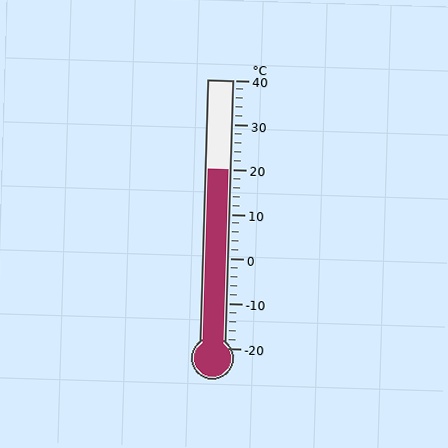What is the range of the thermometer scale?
The thermometer scale ranges from -20°C to 40°C.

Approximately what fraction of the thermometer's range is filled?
The thermometer is filled to approximately 65% of its range.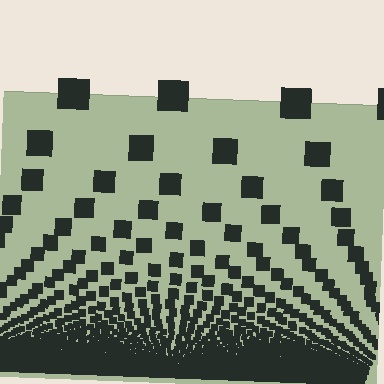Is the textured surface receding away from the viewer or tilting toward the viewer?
The surface appears to tilt toward the viewer. Texture elements get larger and sparser toward the top.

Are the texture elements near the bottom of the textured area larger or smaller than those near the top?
Smaller. The gradient is inverted — elements near the bottom are smaller and denser.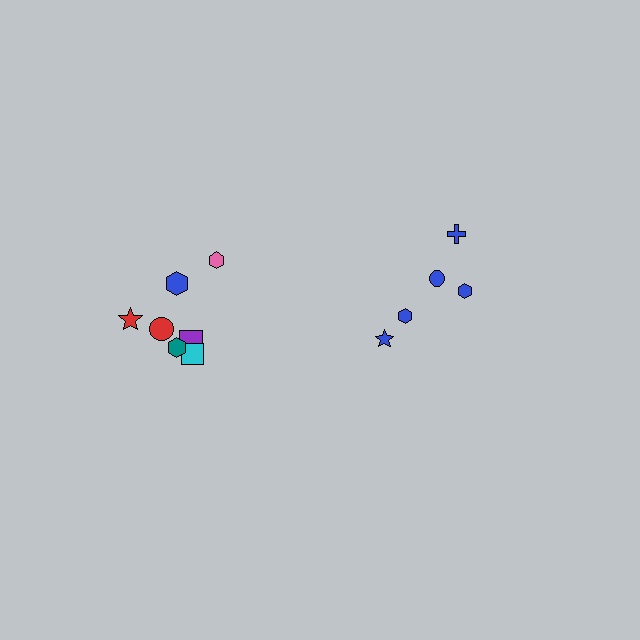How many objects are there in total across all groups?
There are 12 objects.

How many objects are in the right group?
There are 5 objects.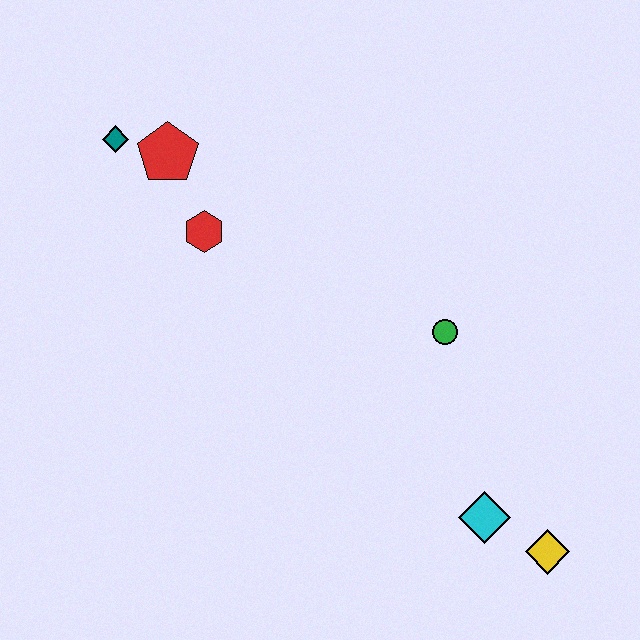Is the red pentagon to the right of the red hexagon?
No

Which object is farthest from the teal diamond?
The yellow diamond is farthest from the teal diamond.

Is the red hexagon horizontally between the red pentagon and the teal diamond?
No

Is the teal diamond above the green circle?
Yes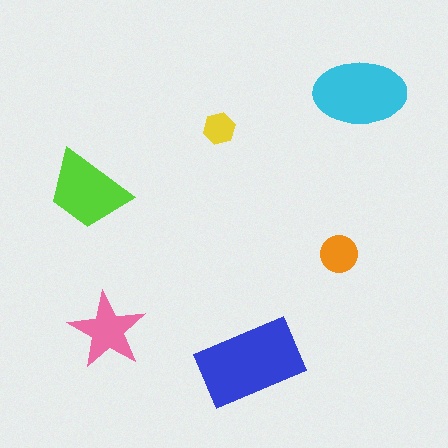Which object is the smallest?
The yellow hexagon.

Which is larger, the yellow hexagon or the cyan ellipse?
The cyan ellipse.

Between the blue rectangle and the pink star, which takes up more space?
The blue rectangle.